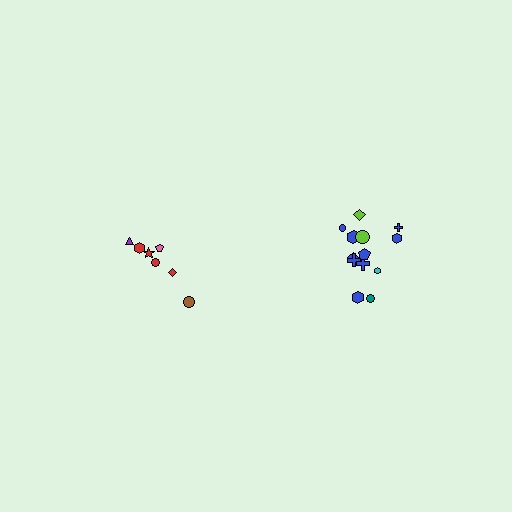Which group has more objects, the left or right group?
The right group.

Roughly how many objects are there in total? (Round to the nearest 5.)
Roughly 20 objects in total.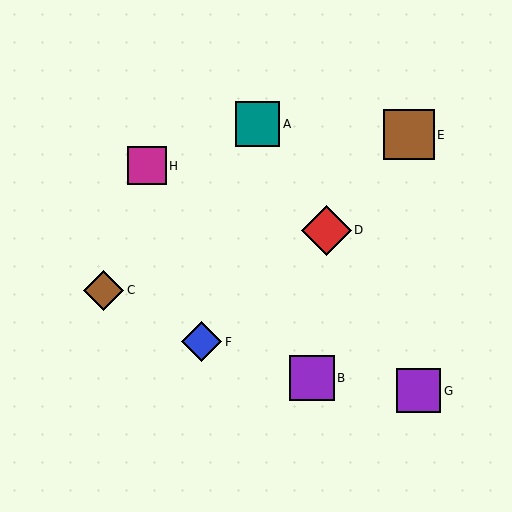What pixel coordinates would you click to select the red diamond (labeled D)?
Click at (326, 230) to select the red diamond D.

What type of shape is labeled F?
Shape F is a blue diamond.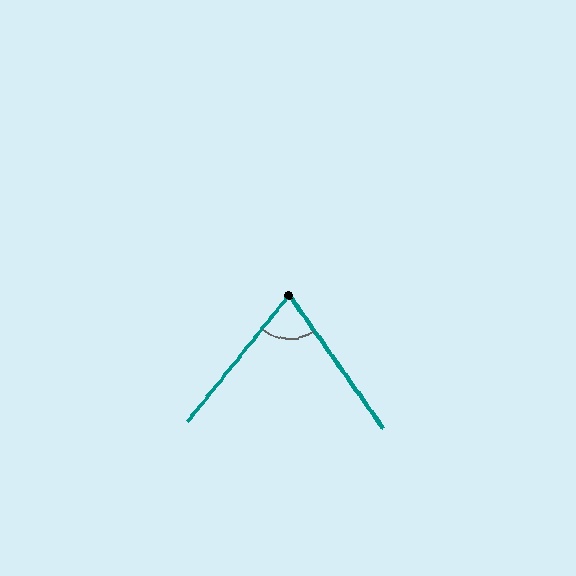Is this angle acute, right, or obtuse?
It is acute.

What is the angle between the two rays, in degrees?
Approximately 74 degrees.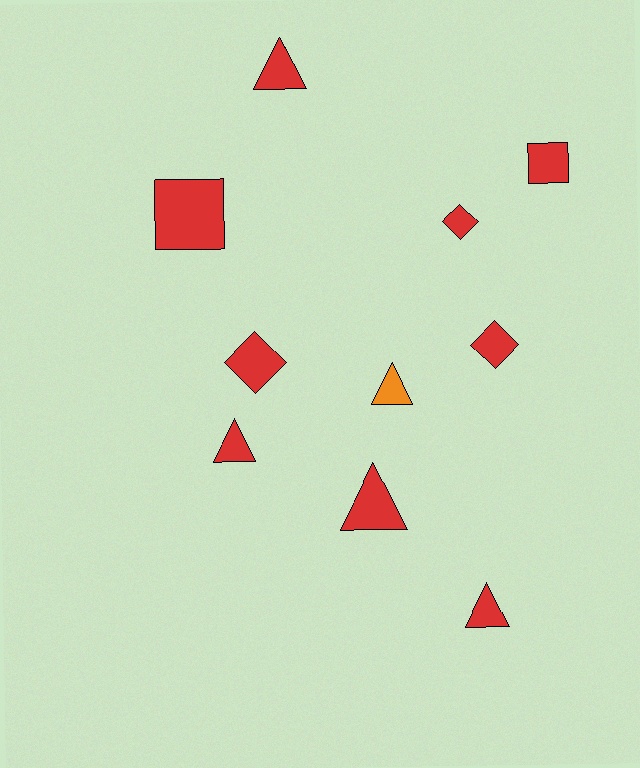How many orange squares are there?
There are no orange squares.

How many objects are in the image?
There are 10 objects.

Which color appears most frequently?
Red, with 9 objects.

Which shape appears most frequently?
Triangle, with 5 objects.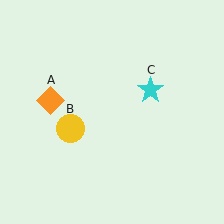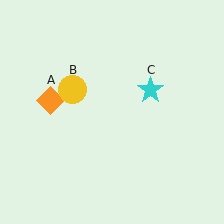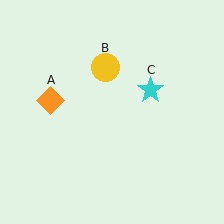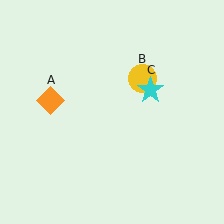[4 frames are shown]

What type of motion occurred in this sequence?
The yellow circle (object B) rotated clockwise around the center of the scene.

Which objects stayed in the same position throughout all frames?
Orange diamond (object A) and cyan star (object C) remained stationary.